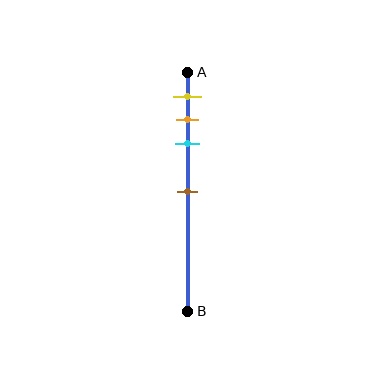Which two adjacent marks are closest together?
The orange and cyan marks are the closest adjacent pair.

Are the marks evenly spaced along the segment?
No, the marks are not evenly spaced.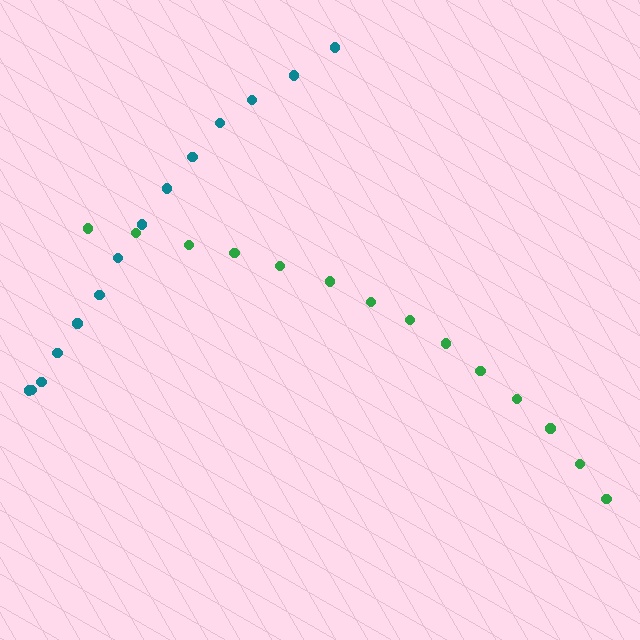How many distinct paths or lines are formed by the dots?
There are 2 distinct paths.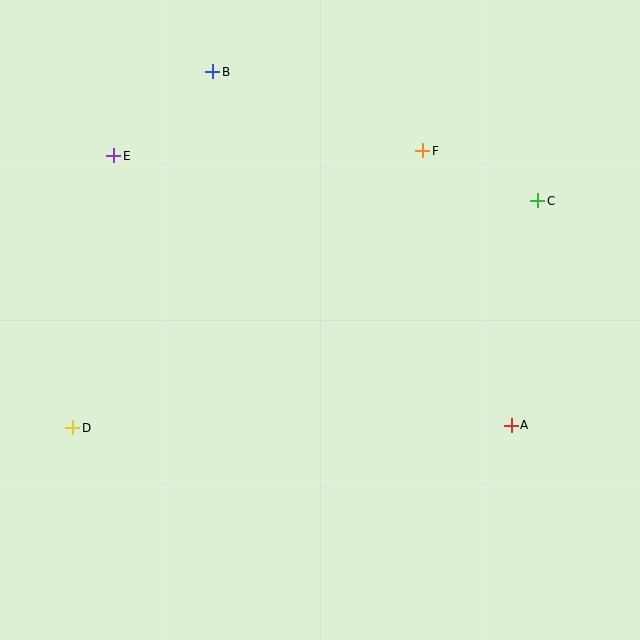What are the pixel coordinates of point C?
Point C is at (538, 201).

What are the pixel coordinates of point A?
Point A is at (511, 425).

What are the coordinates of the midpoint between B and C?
The midpoint between B and C is at (375, 136).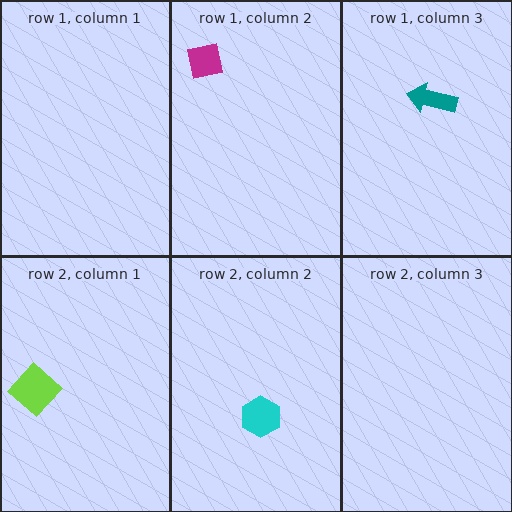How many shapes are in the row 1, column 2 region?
1.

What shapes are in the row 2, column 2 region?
The cyan hexagon.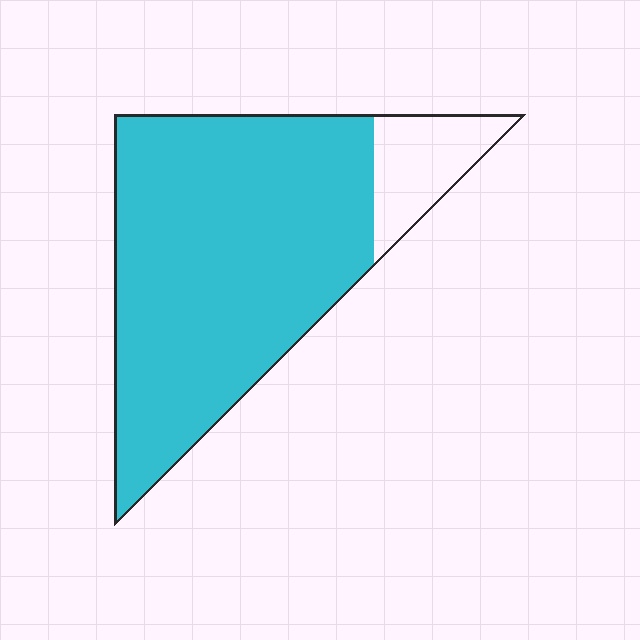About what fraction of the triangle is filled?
About seven eighths (7/8).